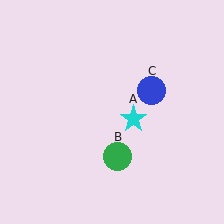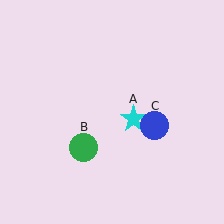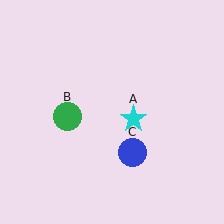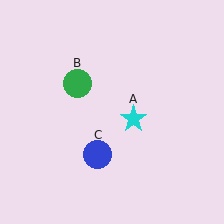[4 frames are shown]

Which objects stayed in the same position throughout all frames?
Cyan star (object A) remained stationary.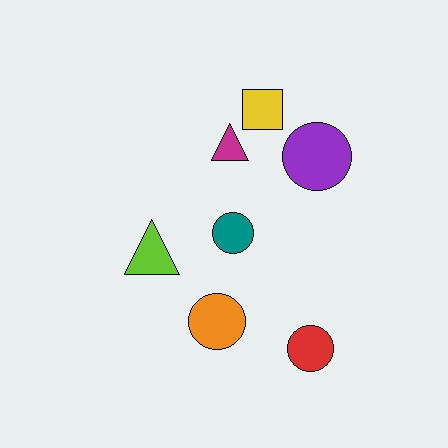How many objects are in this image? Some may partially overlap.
There are 7 objects.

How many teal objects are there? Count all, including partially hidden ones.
There is 1 teal object.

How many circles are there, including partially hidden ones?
There are 4 circles.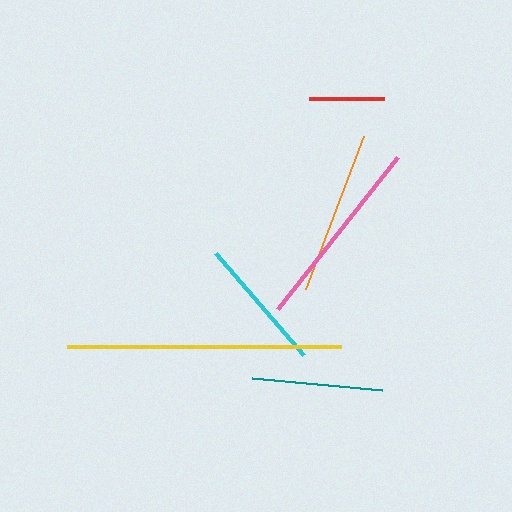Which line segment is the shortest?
The red line is the shortest at approximately 74 pixels.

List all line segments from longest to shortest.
From longest to shortest: yellow, pink, orange, cyan, teal, red.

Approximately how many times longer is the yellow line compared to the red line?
The yellow line is approximately 3.7 times the length of the red line.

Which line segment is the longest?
The yellow line is the longest at approximately 274 pixels.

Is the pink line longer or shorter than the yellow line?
The yellow line is longer than the pink line.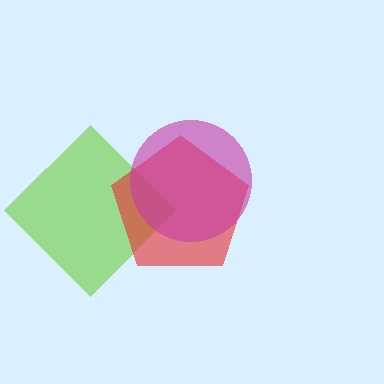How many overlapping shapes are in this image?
There are 3 overlapping shapes in the image.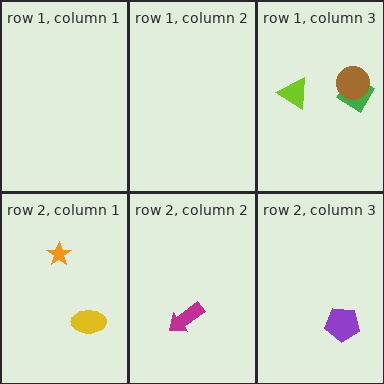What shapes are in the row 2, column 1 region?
The yellow ellipse, the orange star.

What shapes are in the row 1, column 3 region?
The green diamond, the brown circle, the lime triangle.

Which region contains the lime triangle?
The row 1, column 3 region.